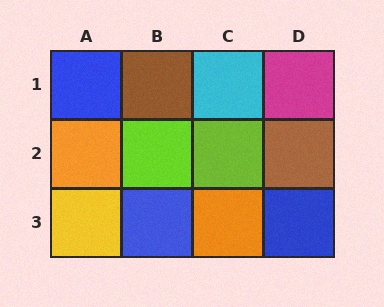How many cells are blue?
3 cells are blue.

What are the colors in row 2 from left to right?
Orange, lime, lime, brown.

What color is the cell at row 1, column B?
Brown.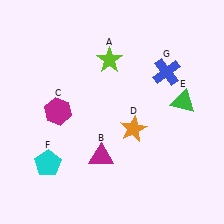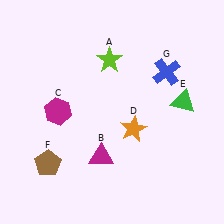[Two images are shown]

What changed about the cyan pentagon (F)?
In Image 1, F is cyan. In Image 2, it changed to brown.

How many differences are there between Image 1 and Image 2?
There is 1 difference between the two images.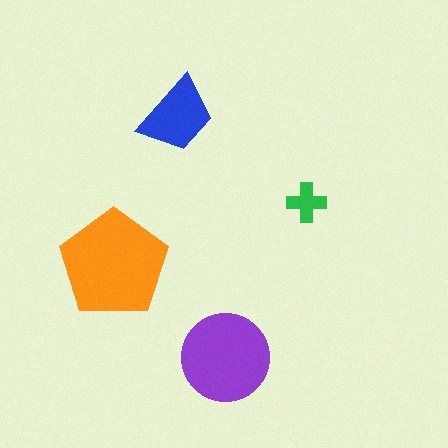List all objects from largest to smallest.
The orange pentagon, the purple circle, the blue trapezoid, the green cross.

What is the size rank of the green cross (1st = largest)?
4th.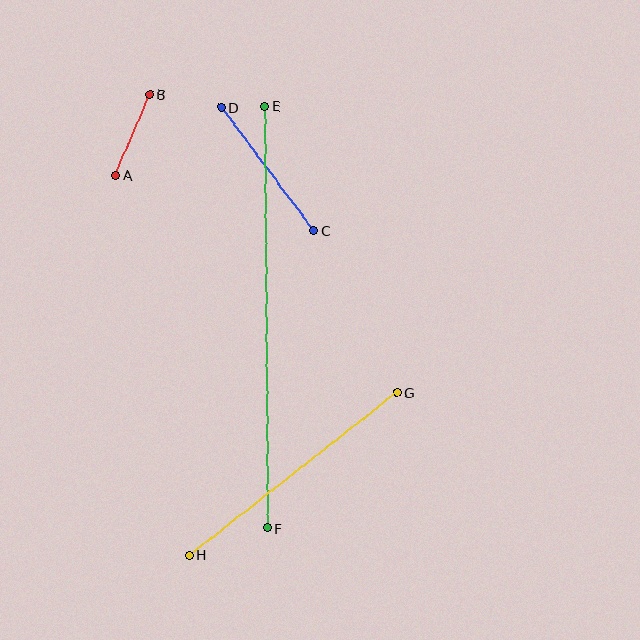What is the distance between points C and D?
The distance is approximately 154 pixels.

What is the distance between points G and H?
The distance is approximately 264 pixels.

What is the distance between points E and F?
The distance is approximately 422 pixels.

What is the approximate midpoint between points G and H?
The midpoint is at approximately (293, 474) pixels.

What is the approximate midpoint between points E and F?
The midpoint is at approximately (266, 317) pixels.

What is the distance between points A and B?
The distance is approximately 88 pixels.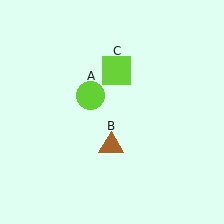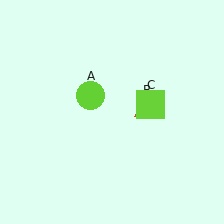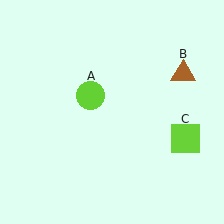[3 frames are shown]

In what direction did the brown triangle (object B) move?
The brown triangle (object B) moved up and to the right.